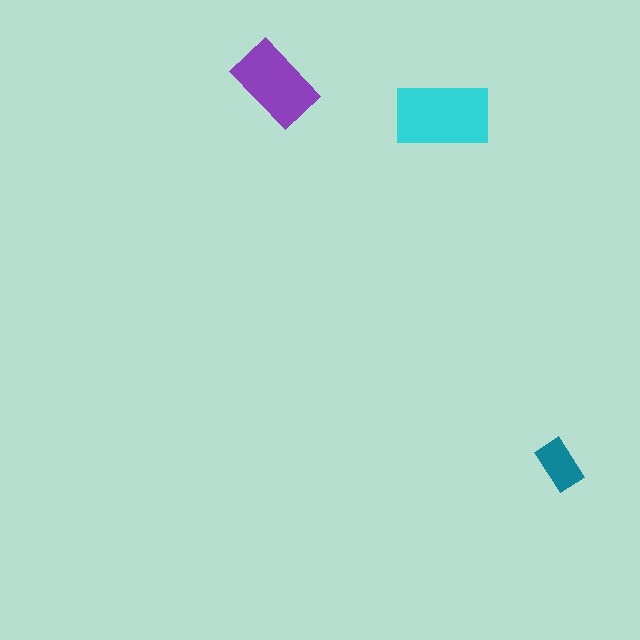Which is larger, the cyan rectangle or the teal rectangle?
The cyan one.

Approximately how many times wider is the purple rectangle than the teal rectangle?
About 1.5 times wider.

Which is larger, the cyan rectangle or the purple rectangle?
The cyan one.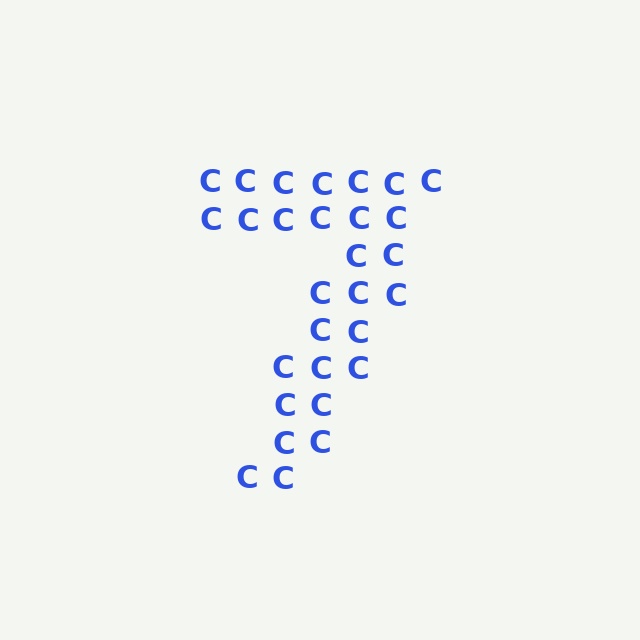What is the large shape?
The large shape is the digit 7.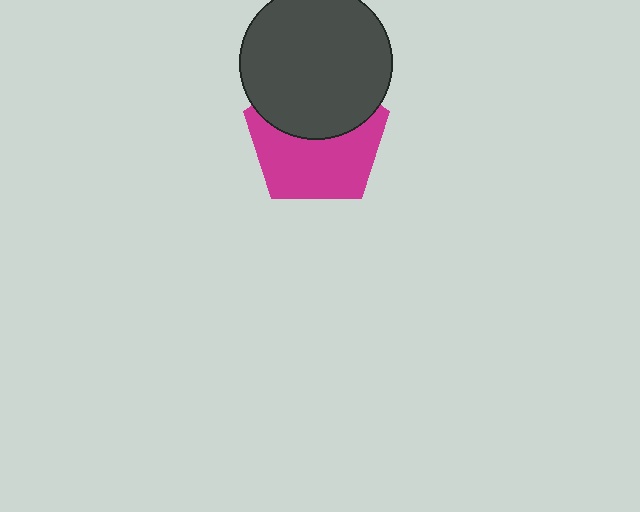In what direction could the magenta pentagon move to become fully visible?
The magenta pentagon could move down. That would shift it out from behind the dark gray circle entirely.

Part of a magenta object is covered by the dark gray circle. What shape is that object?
It is a pentagon.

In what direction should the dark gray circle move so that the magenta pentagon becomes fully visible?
The dark gray circle should move up. That is the shortest direction to clear the overlap and leave the magenta pentagon fully visible.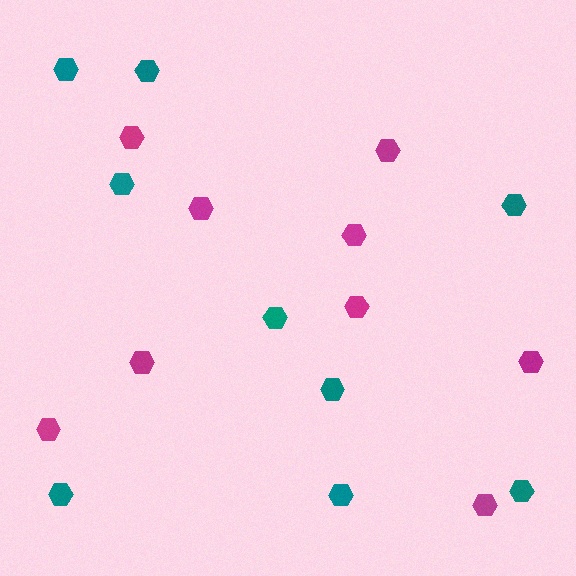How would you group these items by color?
There are 2 groups: one group of teal hexagons (9) and one group of magenta hexagons (9).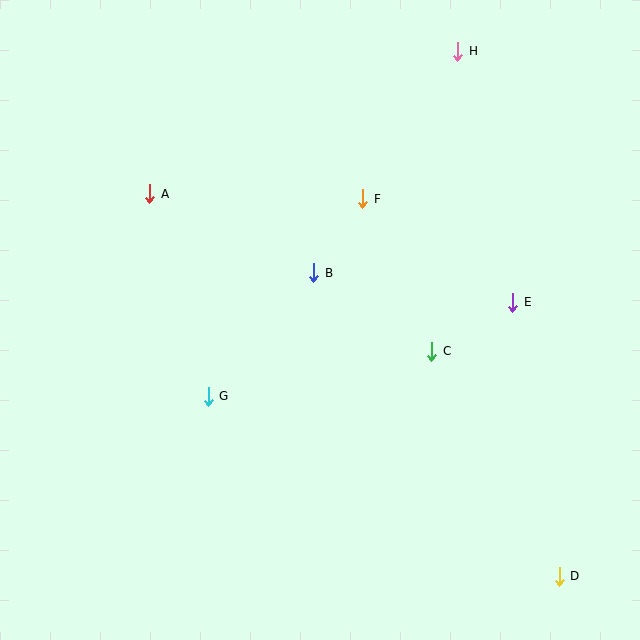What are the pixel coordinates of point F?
Point F is at (363, 199).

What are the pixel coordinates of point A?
Point A is at (150, 194).